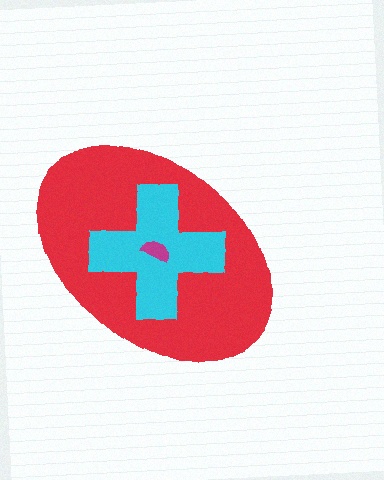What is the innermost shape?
The magenta semicircle.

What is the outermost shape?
The red ellipse.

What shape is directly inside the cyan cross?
The magenta semicircle.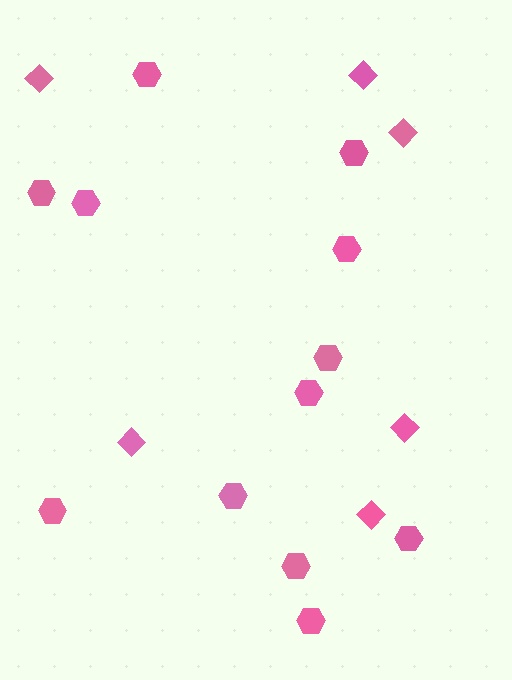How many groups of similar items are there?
There are 2 groups: one group of diamonds (6) and one group of hexagons (12).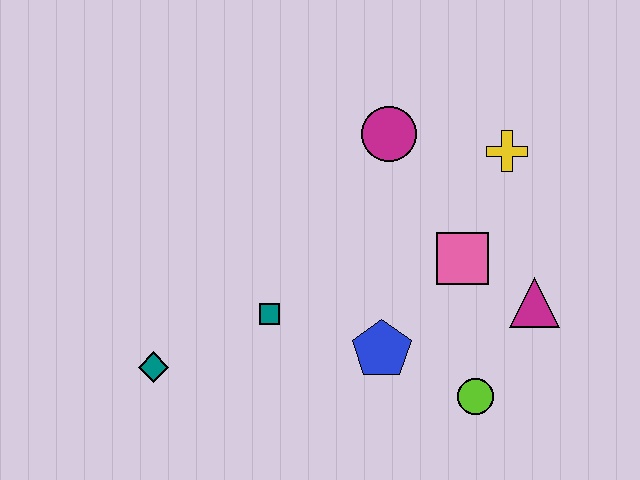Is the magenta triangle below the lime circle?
No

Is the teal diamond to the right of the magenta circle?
No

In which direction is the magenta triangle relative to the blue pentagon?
The magenta triangle is to the right of the blue pentagon.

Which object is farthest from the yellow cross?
The teal diamond is farthest from the yellow cross.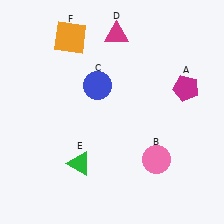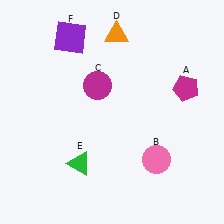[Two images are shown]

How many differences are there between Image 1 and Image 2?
There are 3 differences between the two images.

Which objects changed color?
C changed from blue to magenta. D changed from magenta to orange. F changed from orange to purple.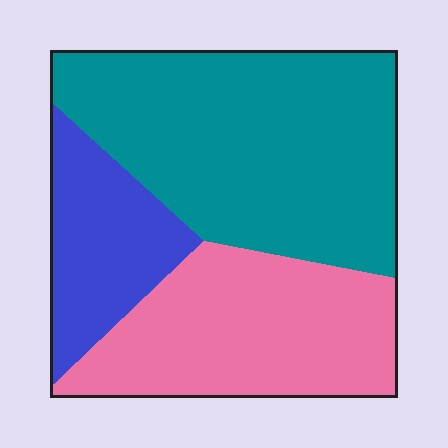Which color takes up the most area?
Teal, at roughly 50%.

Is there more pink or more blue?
Pink.